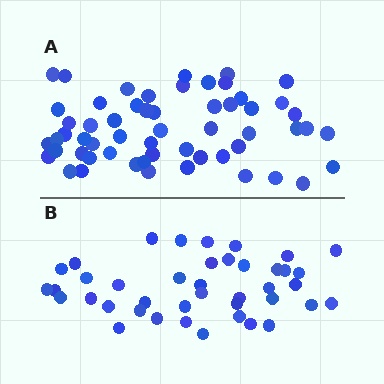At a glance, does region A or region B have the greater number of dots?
Region A (the top region) has more dots.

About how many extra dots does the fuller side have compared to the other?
Region A has approximately 15 more dots than region B.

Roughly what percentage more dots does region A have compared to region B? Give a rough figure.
About 40% more.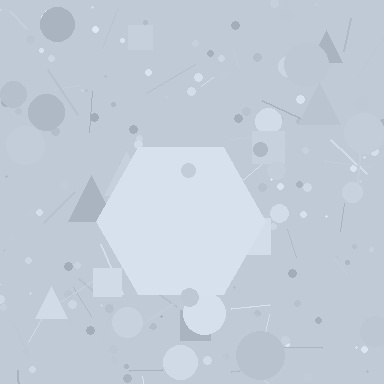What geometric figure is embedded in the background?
A hexagon is embedded in the background.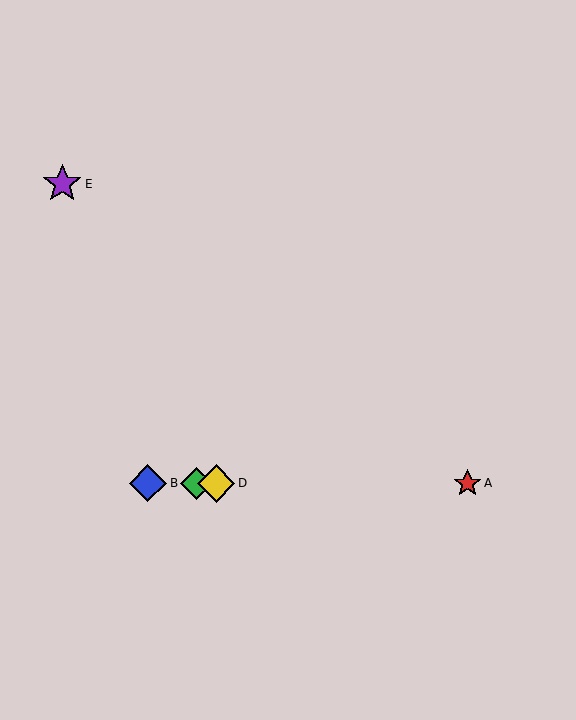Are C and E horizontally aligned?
No, C is at y≈483 and E is at y≈184.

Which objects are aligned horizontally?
Objects A, B, C, D are aligned horizontally.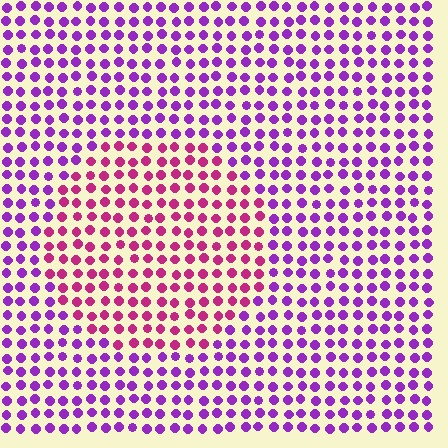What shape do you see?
I see a circle.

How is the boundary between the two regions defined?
The boundary is defined purely by a slight shift in hue (about 42 degrees). Spacing, size, and orientation are identical on both sides.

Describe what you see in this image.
The image is filled with small purple elements in a uniform arrangement. A circle-shaped region is visible where the elements are tinted to a slightly different hue, forming a subtle color boundary.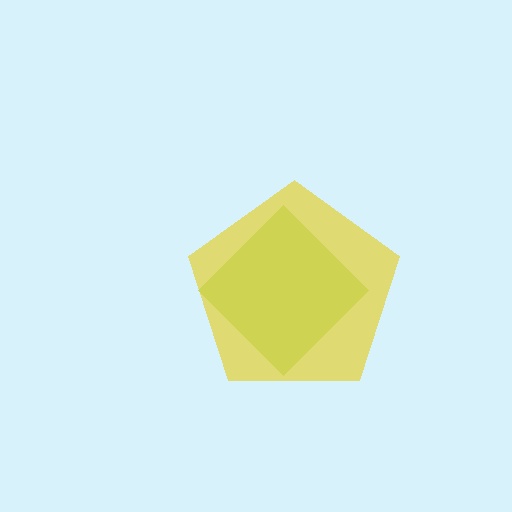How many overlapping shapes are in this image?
There are 2 overlapping shapes in the image.